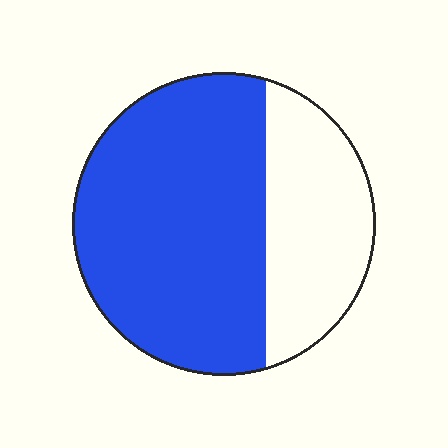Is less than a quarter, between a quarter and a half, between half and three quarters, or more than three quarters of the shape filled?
Between half and three quarters.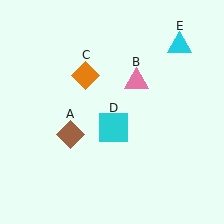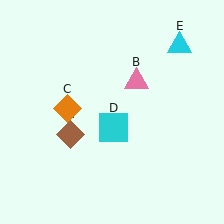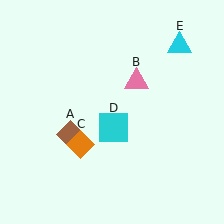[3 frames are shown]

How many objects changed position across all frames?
1 object changed position: orange diamond (object C).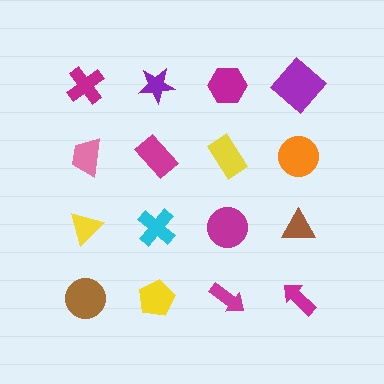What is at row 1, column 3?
A magenta hexagon.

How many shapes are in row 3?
4 shapes.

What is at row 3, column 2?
A cyan cross.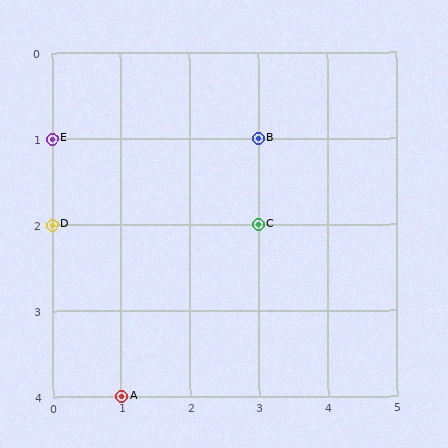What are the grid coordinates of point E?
Point E is at grid coordinates (0, 1).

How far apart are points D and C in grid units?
Points D and C are 3 columns apart.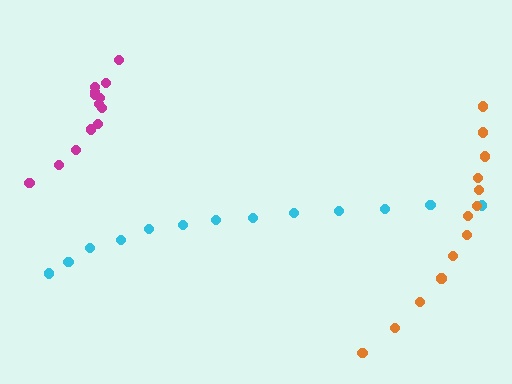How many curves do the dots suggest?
There are 3 distinct paths.